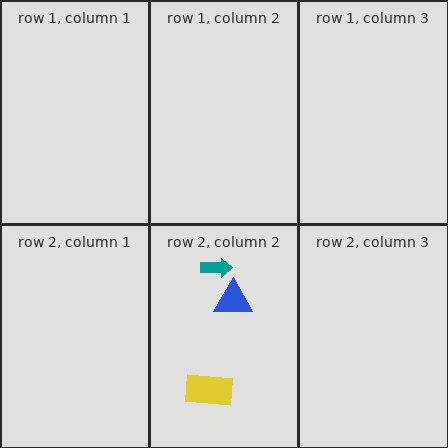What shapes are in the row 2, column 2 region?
The yellow rectangle, the blue triangle, the teal arrow.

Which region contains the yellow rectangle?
The row 2, column 2 region.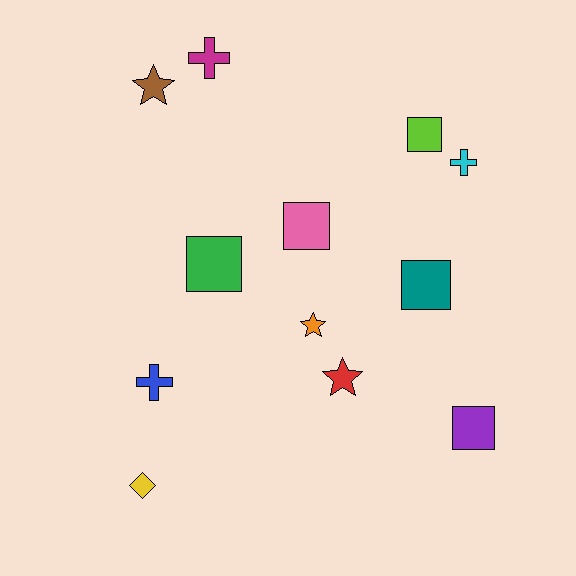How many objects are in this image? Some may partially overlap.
There are 12 objects.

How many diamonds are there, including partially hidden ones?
There is 1 diamond.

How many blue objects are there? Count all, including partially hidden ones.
There is 1 blue object.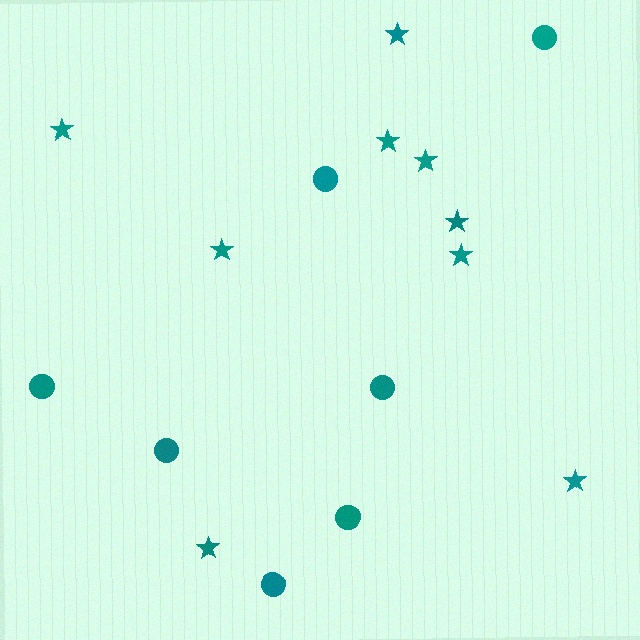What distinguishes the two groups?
There are 2 groups: one group of circles (7) and one group of stars (9).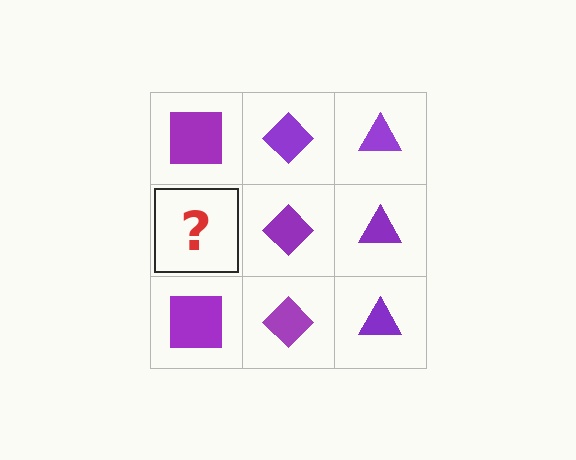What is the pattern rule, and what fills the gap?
The rule is that each column has a consistent shape. The gap should be filled with a purple square.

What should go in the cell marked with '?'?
The missing cell should contain a purple square.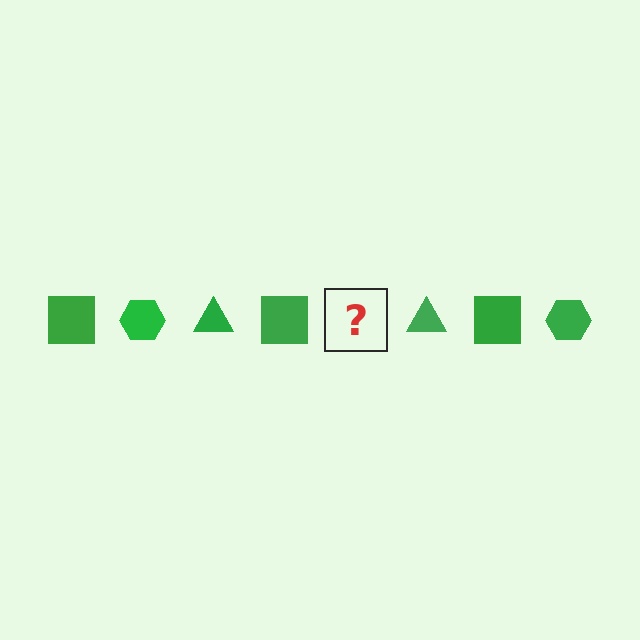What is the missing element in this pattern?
The missing element is a green hexagon.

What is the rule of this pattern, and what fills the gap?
The rule is that the pattern cycles through square, hexagon, triangle shapes in green. The gap should be filled with a green hexagon.